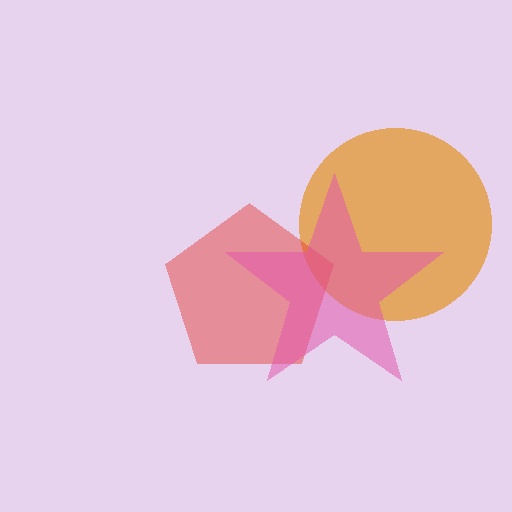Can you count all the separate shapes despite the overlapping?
Yes, there are 3 separate shapes.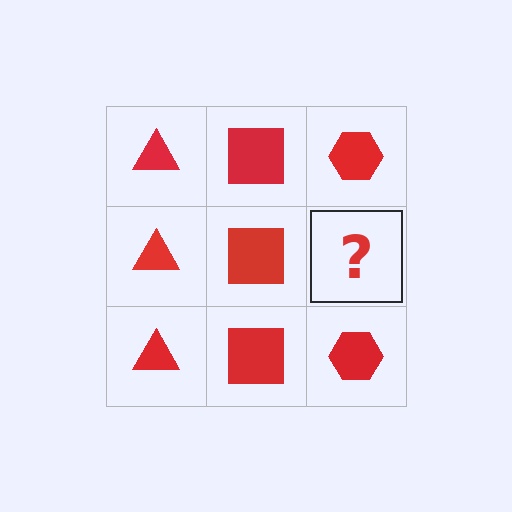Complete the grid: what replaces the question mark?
The question mark should be replaced with a red hexagon.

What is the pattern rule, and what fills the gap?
The rule is that each column has a consistent shape. The gap should be filled with a red hexagon.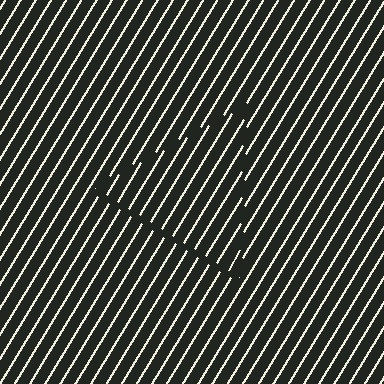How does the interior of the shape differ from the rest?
The interior of the shape contains the same grating, shifted by half a period — the contour is defined by the phase discontinuity where line-ends from the inner and outer gratings abut.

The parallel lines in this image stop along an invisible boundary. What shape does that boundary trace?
An illusory triangle. The interior of the shape contains the same grating, shifted by half a period — the contour is defined by the phase discontinuity where line-ends from the inner and outer gratings abut.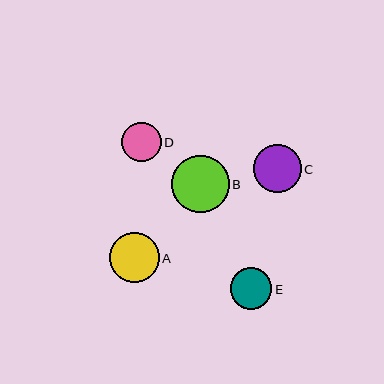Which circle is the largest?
Circle B is the largest with a size of approximately 57 pixels.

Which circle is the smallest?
Circle D is the smallest with a size of approximately 39 pixels.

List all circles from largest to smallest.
From largest to smallest: B, A, C, E, D.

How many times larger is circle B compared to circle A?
Circle B is approximately 1.1 times the size of circle A.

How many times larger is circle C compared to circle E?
Circle C is approximately 1.2 times the size of circle E.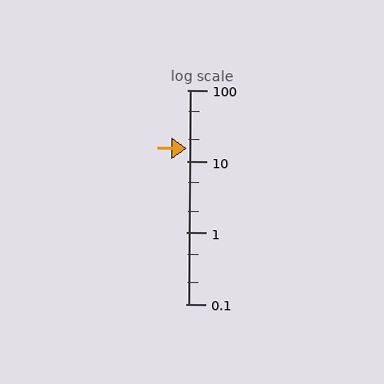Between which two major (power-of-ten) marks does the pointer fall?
The pointer is between 10 and 100.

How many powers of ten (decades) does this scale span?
The scale spans 3 decades, from 0.1 to 100.